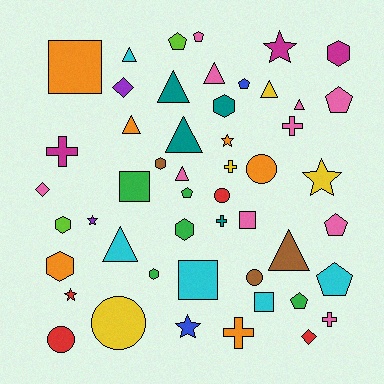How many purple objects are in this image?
There are 2 purple objects.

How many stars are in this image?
There are 6 stars.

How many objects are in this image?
There are 50 objects.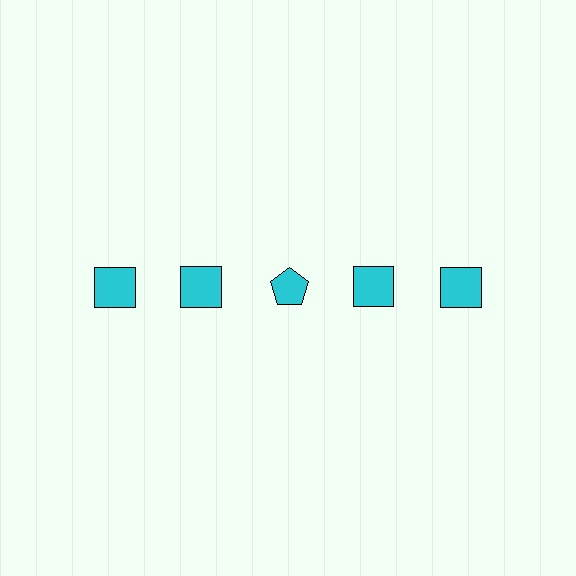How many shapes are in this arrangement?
There are 5 shapes arranged in a grid pattern.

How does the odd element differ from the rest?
It has a different shape: pentagon instead of square.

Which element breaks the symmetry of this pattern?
The cyan pentagon in the top row, center column breaks the symmetry. All other shapes are cyan squares.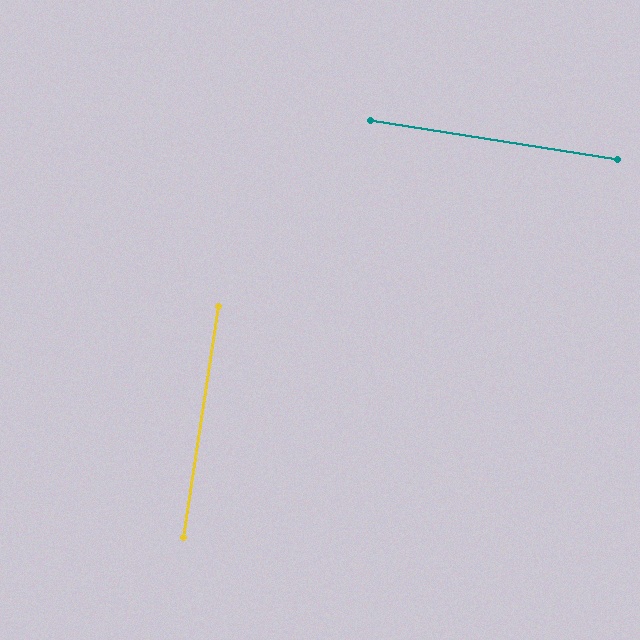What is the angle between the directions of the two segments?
Approximately 89 degrees.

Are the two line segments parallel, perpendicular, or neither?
Perpendicular — they meet at approximately 89°.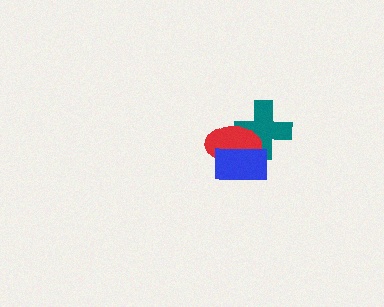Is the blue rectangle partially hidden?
No, no other shape covers it.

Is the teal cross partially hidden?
Yes, it is partially covered by another shape.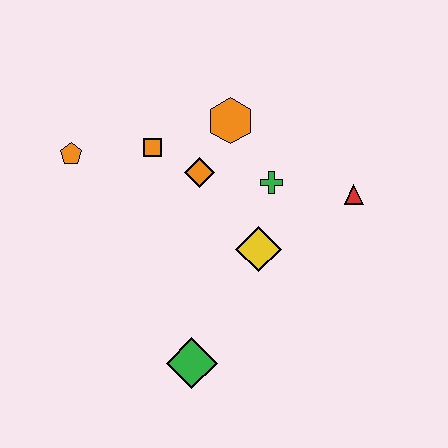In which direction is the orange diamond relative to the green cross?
The orange diamond is to the left of the green cross.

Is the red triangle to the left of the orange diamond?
No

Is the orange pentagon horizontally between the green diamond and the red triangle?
No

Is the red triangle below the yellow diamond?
No